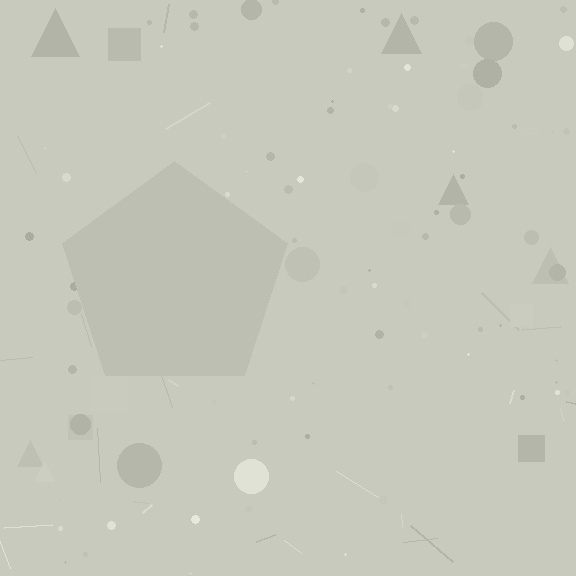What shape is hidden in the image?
A pentagon is hidden in the image.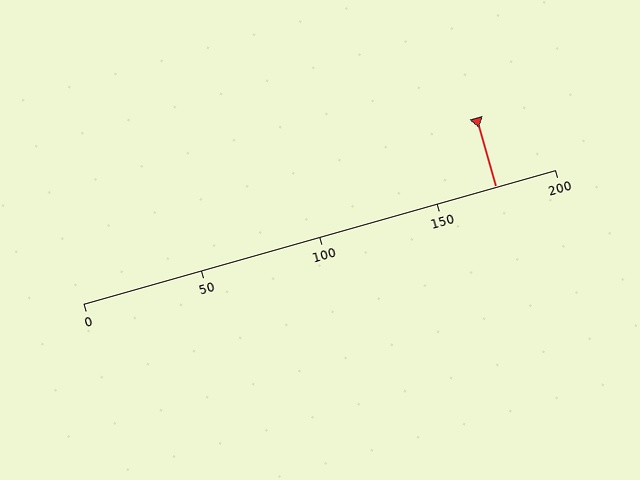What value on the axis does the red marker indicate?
The marker indicates approximately 175.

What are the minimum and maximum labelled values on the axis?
The axis runs from 0 to 200.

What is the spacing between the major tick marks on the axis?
The major ticks are spaced 50 apart.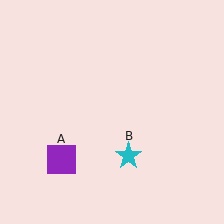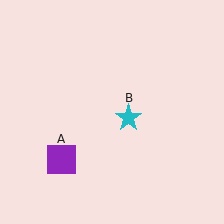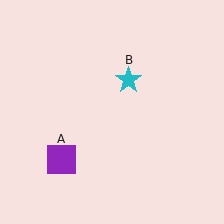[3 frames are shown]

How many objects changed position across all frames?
1 object changed position: cyan star (object B).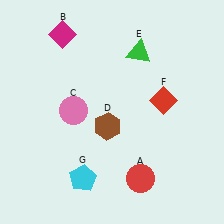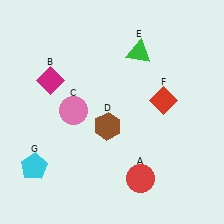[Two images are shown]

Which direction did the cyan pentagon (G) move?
The cyan pentagon (G) moved left.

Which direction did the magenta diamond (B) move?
The magenta diamond (B) moved down.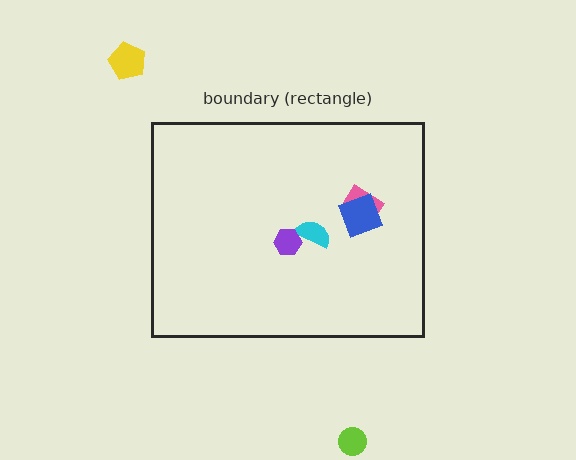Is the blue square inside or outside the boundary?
Inside.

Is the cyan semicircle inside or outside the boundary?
Inside.